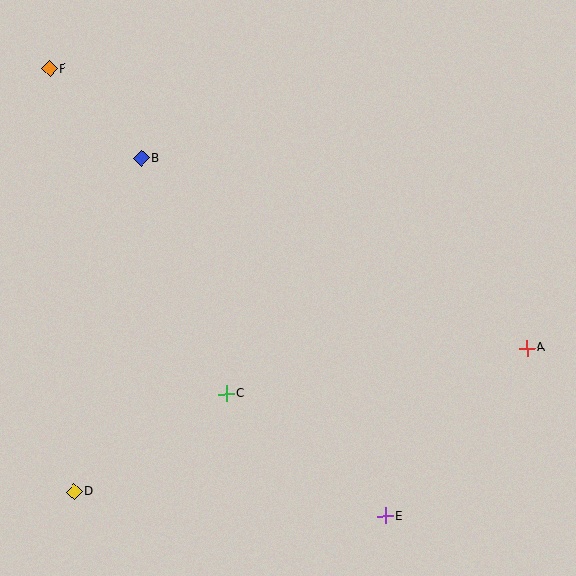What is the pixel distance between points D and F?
The distance between D and F is 424 pixels.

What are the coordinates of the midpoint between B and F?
The midpoint between B and F is at (95, 114).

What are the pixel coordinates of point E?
Point E is at (385, 516).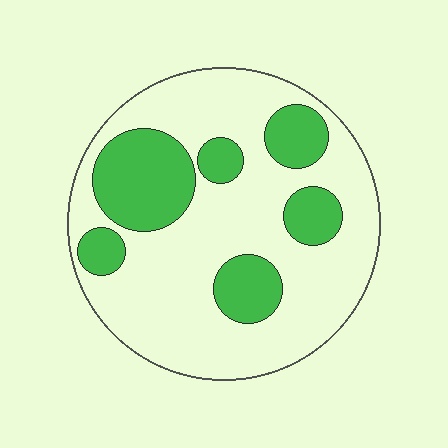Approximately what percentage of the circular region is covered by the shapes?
Approximately 30%.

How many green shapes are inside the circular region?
6.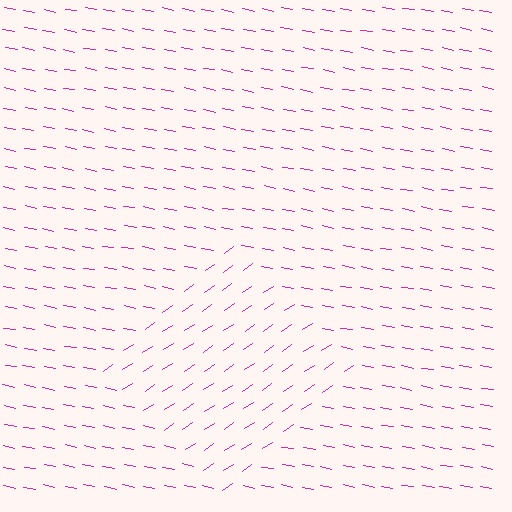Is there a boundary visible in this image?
Yes, there is a texture boundary formed by a change in line orientation.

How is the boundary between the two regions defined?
The boundary is defined purely by a change in line orientation (approximately 45 degrees difference). All lines are the same color and thickness.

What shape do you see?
I see a diamond.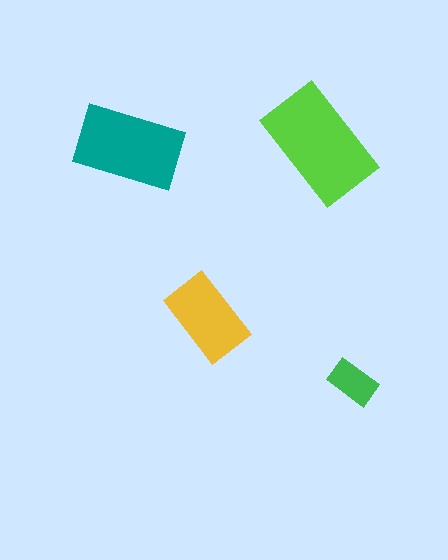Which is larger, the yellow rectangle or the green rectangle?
The yellow one.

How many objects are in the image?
There are 4 objects in the image.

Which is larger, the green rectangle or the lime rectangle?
The lime one.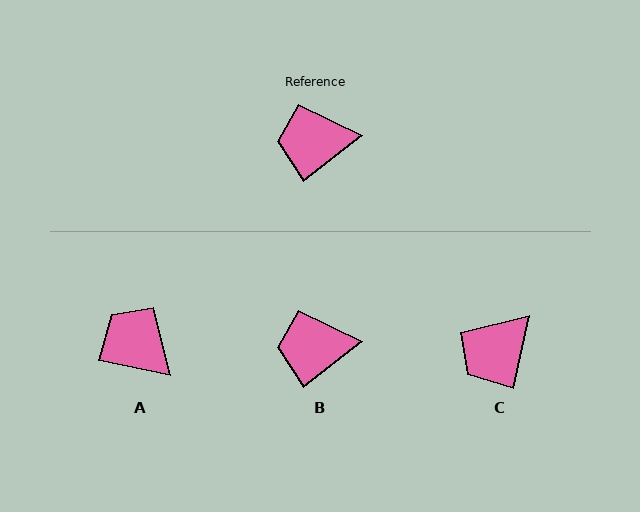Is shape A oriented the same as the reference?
No, it is off by about 50 degrees.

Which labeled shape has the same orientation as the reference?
B.